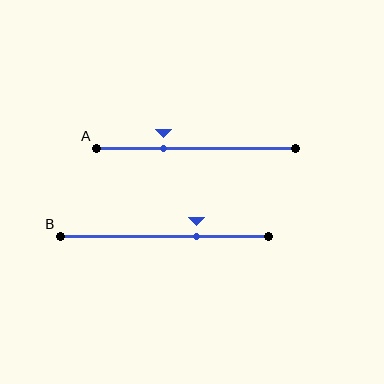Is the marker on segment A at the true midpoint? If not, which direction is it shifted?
No, the marker on segment A is shifted to the left by about 16% of the segment length.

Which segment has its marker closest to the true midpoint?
Segment B has its marker closest to the true midpoint.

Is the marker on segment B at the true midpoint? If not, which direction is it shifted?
No, the marker on segment B is shifted to the right by about 15% of the segment length.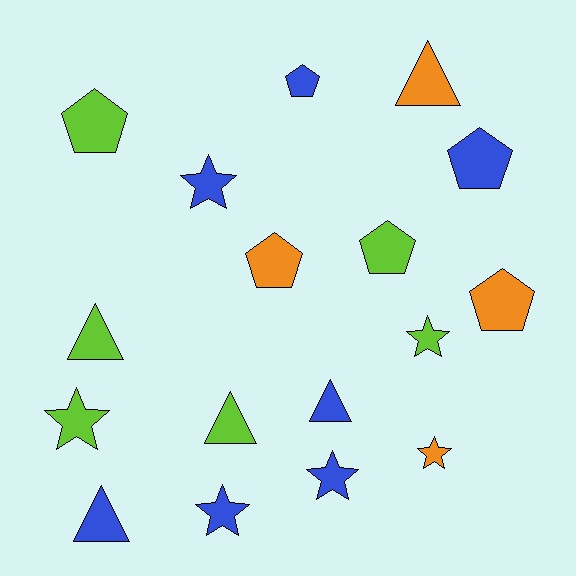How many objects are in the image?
There are 17 objects.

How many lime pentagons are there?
There are 2 lime pentagons.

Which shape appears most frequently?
Star, with 6 objects.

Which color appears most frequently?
Blue, with 7 objects.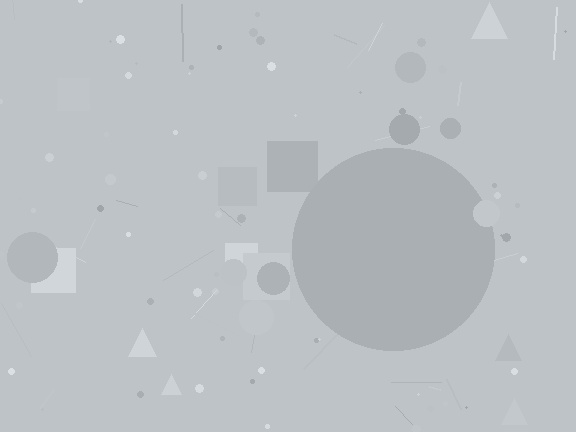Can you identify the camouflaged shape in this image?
The camouflaged shape is a circle.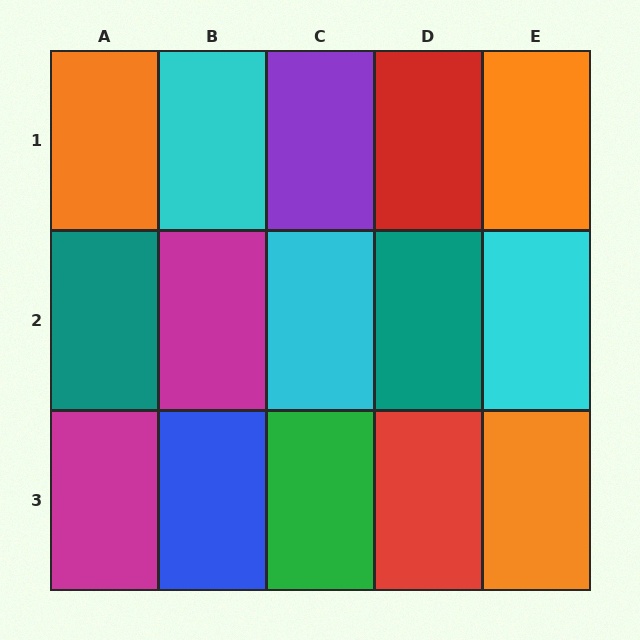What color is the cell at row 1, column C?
Purple.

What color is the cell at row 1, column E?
Orange.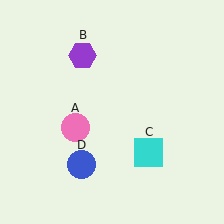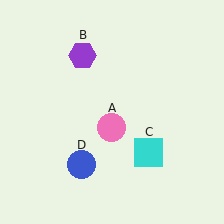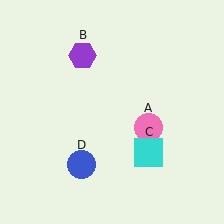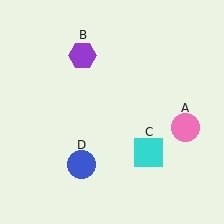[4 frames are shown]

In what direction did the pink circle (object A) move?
The pink circle (object A) moved right.